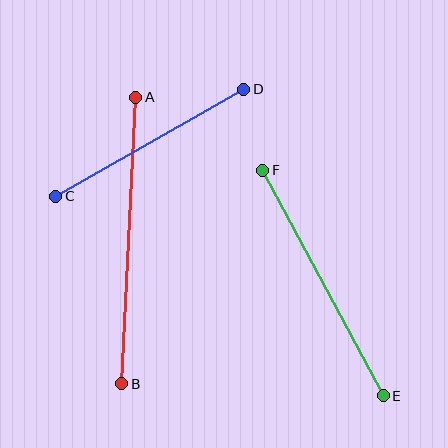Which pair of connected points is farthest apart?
Points A and B are farthest apart.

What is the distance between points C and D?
The distance is approximately 216 pixels.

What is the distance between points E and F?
The distance is approximately 256 pixels.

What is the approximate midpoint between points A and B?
The midpoint is at approximately (129, 241) pixels.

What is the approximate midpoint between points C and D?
The midpoint is at approximately (150, 143) pixels.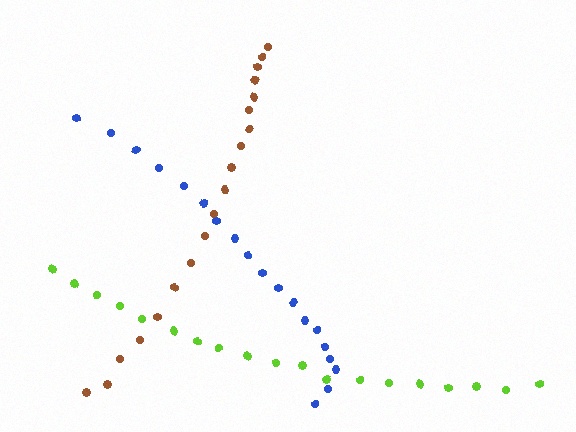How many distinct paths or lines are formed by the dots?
There are 3 distinct paths.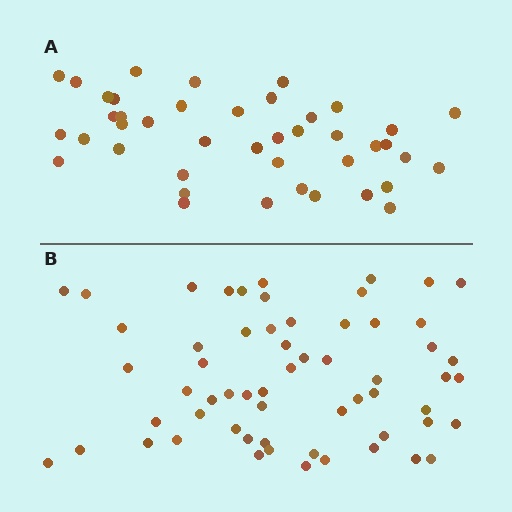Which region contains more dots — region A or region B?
Region B (the bottom region) has more dots.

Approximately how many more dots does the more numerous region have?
Region B has approximately 20 more dots than region A.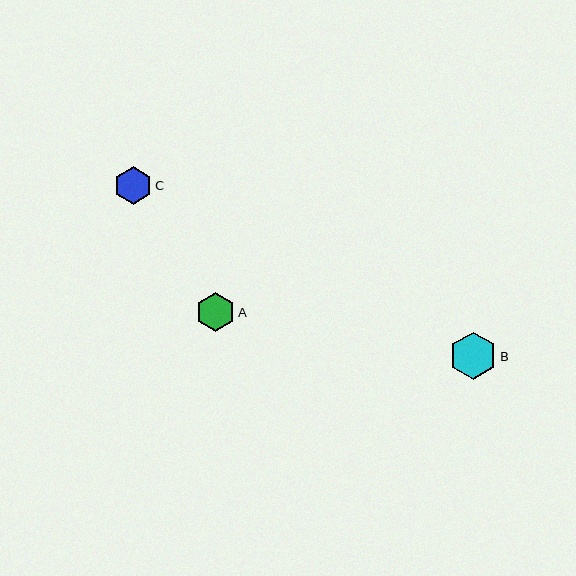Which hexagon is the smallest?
Hexagon C is the smallest with a size of approximately 37 pixels.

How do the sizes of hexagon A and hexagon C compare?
Hexagon A and hexagon C are approximately the same size.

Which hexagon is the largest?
Hexagon B is the largest with a size of approximately 48 pixels.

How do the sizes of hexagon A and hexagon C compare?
Hexagon A and hexagon C are approximately the same size.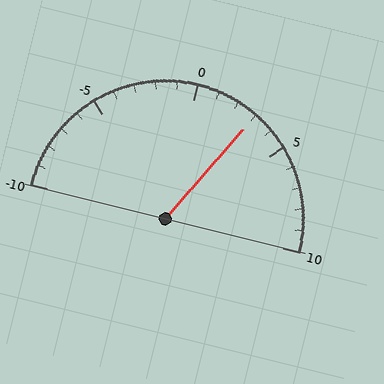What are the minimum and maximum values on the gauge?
The gauge ranges from -10 to 10.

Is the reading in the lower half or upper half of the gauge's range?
The reading is in the upper half of the range (-10 to 10).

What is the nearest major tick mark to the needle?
The nearest major tick mark is 5.